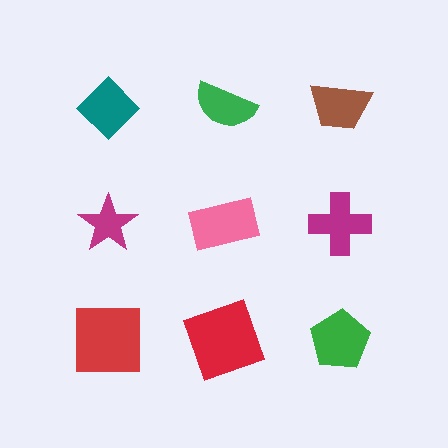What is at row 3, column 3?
A green pentagon.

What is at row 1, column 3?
A brown trapezoid.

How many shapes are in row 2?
3 shapes.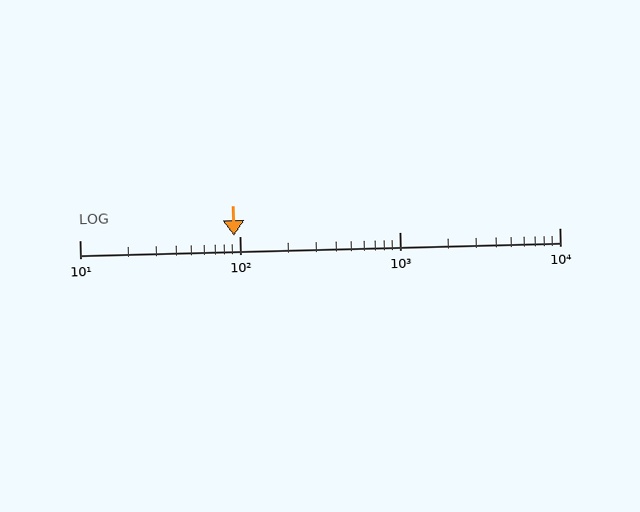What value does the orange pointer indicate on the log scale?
The pointer indicates approximately 92.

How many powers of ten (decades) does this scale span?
The scale spans 3 decades, from 10 to 10000.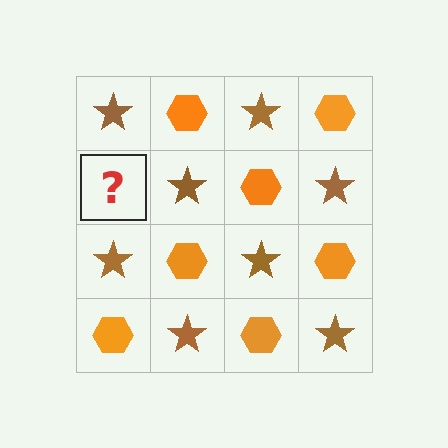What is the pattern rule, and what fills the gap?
The rule is that it alternates brown star and orange hexagon in a checkerboard pattern. The gap should be filled with an orange hexagon.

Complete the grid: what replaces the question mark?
The question mark should be replaced with an orange hexagon.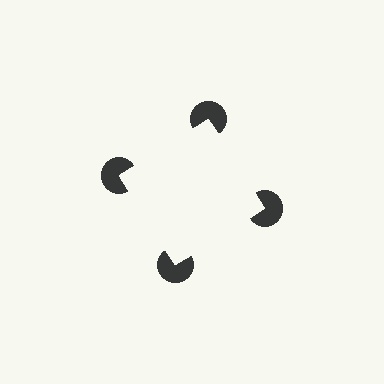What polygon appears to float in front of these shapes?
An illusory square — its edges are inferred from the aligned wedge cuts in the pac-man discs, not physically drawn.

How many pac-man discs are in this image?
There are 4 — one at each vertex of the illusory square.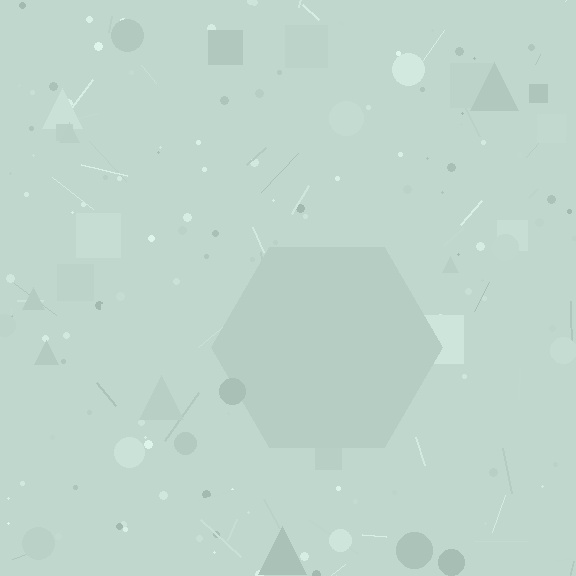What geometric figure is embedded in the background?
A hexagon is embedded in the background.